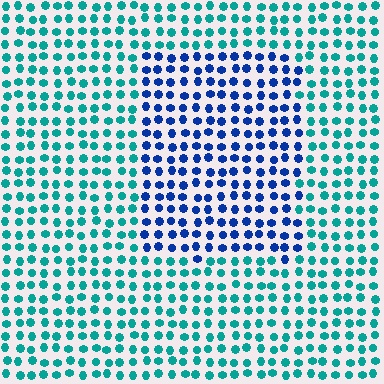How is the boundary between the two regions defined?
The boundary is defined purely by a slight shift in hue (about 47 degrees). Spacing, size, and orientation are identical on both sides.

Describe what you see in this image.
The image is filled with small teal elements in a uniform arrangement. A rectangle-shaped region is visible where the elements are tinted to a slightly different hue, forming a subtle color boundary.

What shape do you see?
I see a rectangle.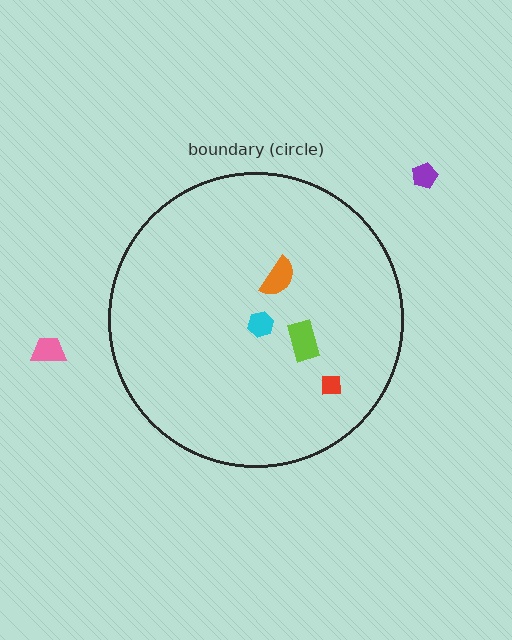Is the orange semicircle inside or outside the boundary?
Inside.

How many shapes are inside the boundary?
4 inside, 2 outside.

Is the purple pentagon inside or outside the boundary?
Outside.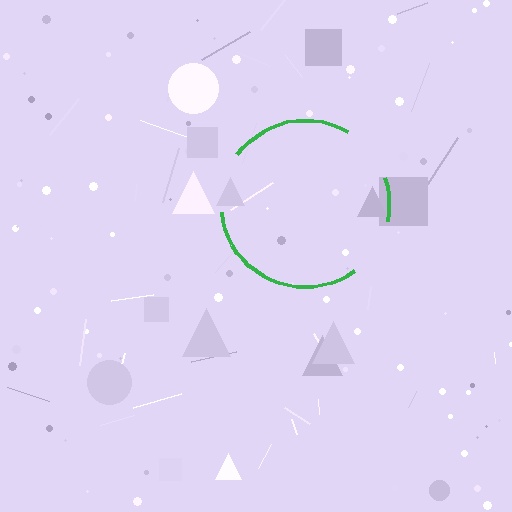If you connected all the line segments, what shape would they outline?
They would outline a circle.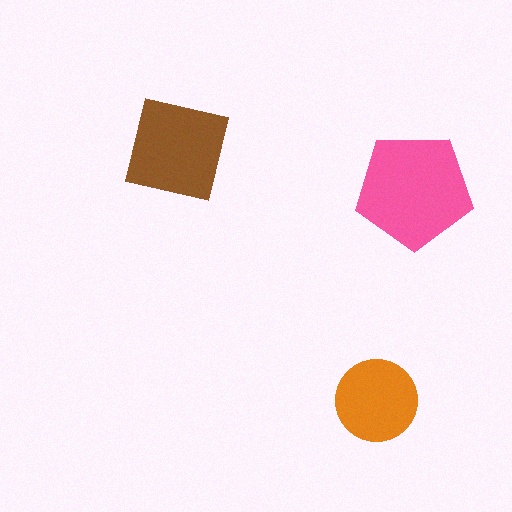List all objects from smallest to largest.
The orange circle, the brown square, the pink pentagon.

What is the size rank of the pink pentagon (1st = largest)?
1st.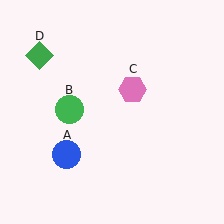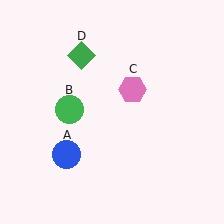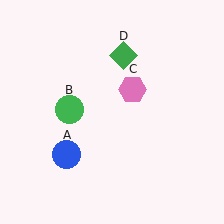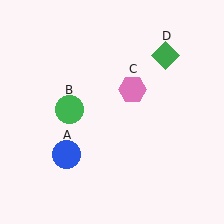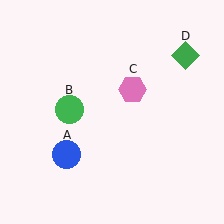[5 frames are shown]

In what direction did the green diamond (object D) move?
The green diamond (object D) moved right.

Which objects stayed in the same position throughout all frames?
Blue circle (object A) and green circle (object B) and pink hexagon (object C) remained stationary.